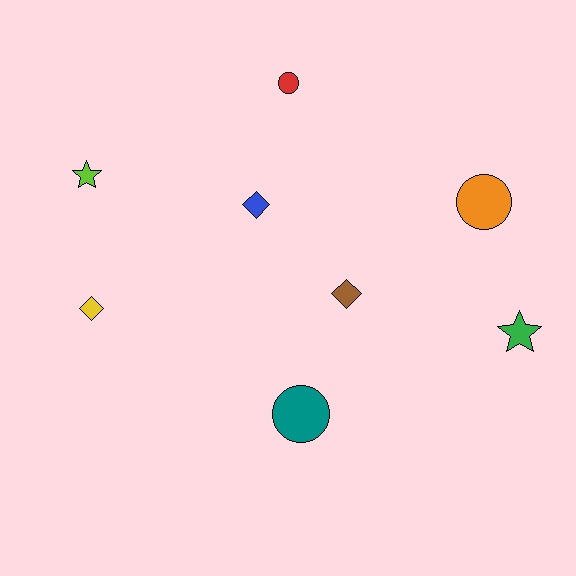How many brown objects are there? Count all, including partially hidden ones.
There is 1 brown object.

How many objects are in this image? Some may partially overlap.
There are 8 objects.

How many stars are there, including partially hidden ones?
There are 2 stars.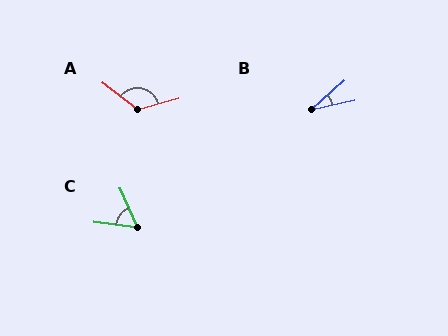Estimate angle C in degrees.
Approximately 59 degrees.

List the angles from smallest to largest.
B (30°), C (59°), A (127°).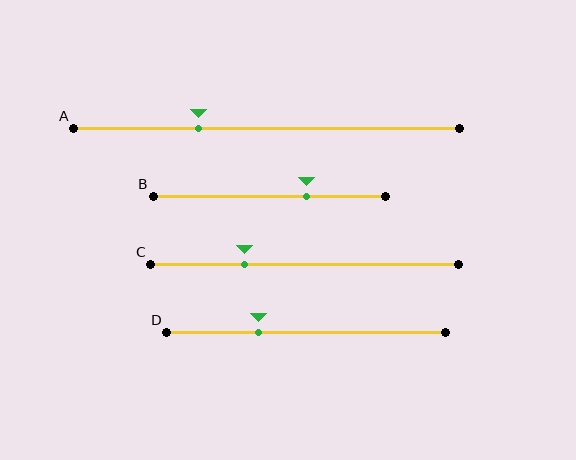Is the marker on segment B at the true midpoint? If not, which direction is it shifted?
No, the marker on segment B is shifted to the right by about 16% of the segment length.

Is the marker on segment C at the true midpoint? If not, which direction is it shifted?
No, the marker on segment C is shifted to the left by about 19% of the segment length.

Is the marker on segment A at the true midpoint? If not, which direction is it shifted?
No, the marker on segment A is shifted to the left by about 18% of the segment length.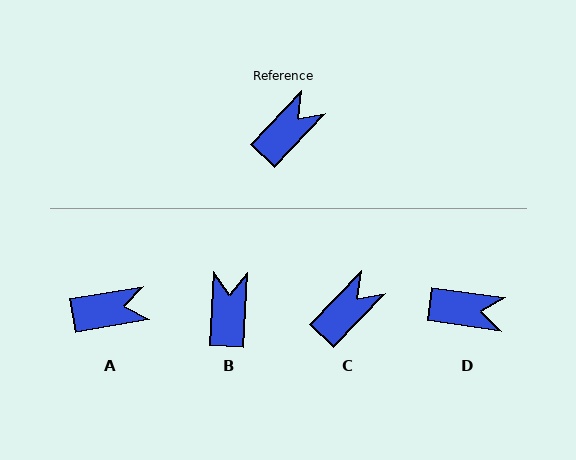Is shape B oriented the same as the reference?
No, it is off by about 40 degrees.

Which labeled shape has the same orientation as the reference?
C.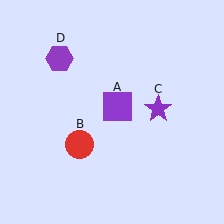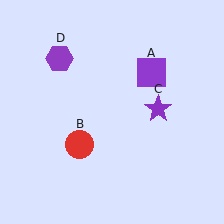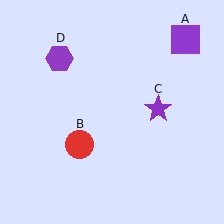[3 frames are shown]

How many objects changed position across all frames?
1 object changed position: purple square (object A).